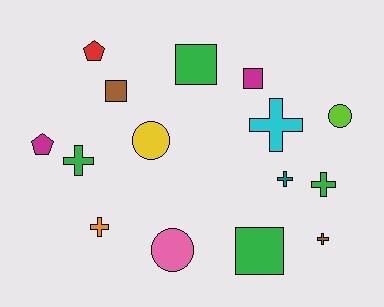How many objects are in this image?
There are 15 objects.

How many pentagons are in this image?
There are 2 pentagons.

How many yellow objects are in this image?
There is 1 yellow object.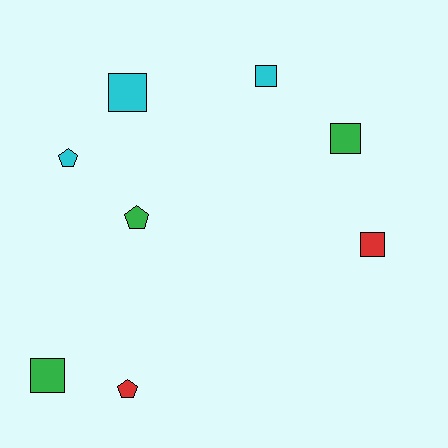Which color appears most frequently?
Cyan, with 3 objects.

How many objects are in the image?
There are 8 objects.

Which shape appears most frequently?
Square, with 5 objects.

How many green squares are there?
There are 2 green squares.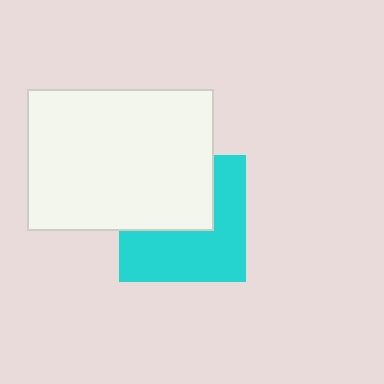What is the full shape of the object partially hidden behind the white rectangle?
The partially hidden object is a cyan square.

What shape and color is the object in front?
The object in front is a white rectangle.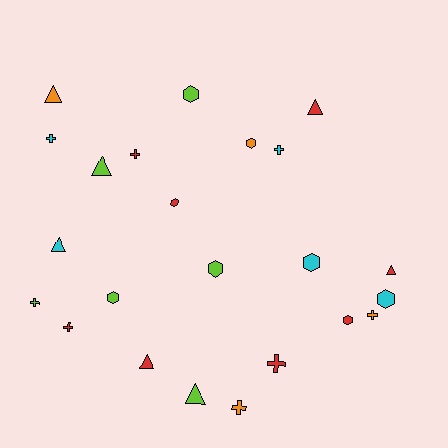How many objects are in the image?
There are 23 objects.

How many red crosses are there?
There are 3 red crosses.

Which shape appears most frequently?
Hexagon, with 8 objects.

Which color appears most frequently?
Red, with 8 objects.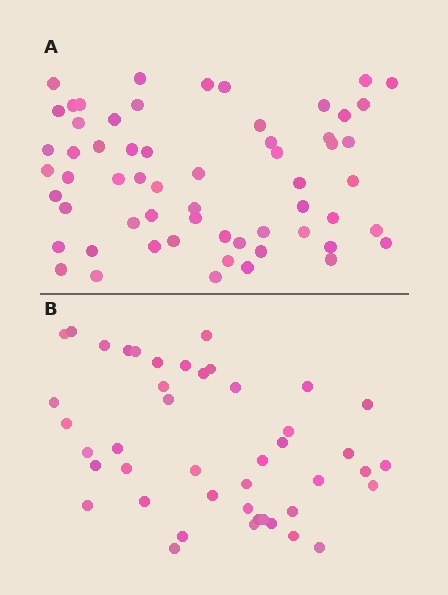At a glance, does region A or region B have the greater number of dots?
Region A (the top region) has more dots.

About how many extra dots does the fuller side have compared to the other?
Region A has approximately 15 more dots than region B.